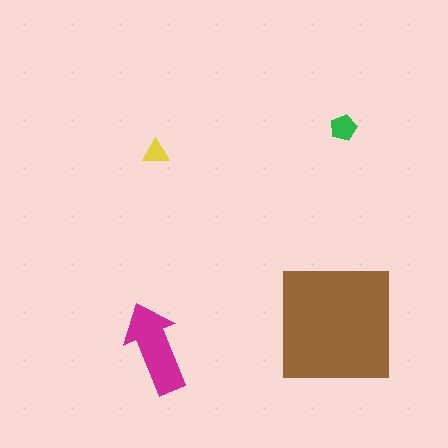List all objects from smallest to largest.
The yellow triangle, the green pentagon, the magenta arrow, the brown square.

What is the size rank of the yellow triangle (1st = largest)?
4th.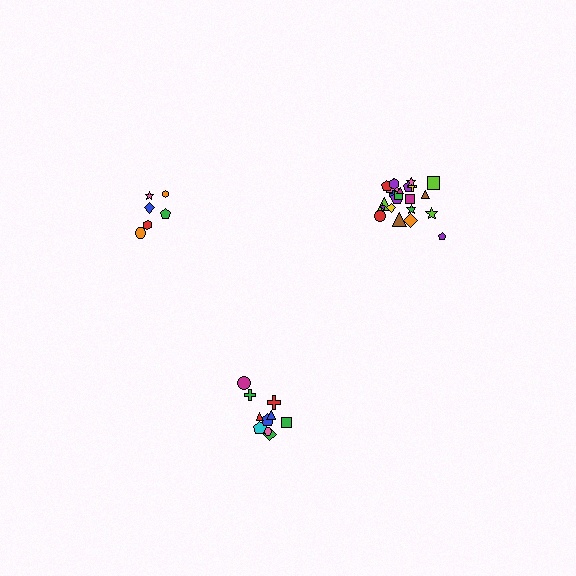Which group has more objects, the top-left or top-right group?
The top-right group.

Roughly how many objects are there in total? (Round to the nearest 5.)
Roughly 40 objects in total.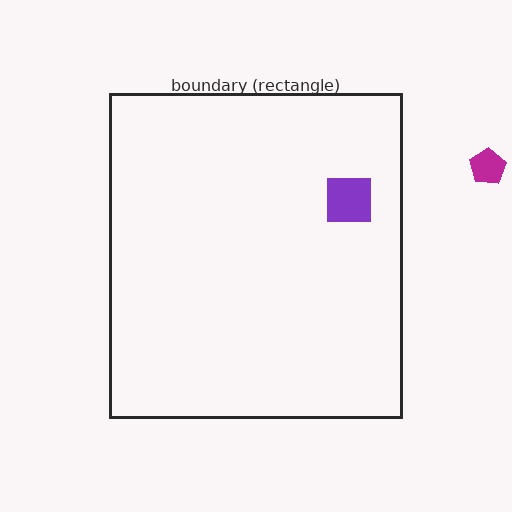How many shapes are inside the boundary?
1 inside, 1 outside.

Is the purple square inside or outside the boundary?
Inside.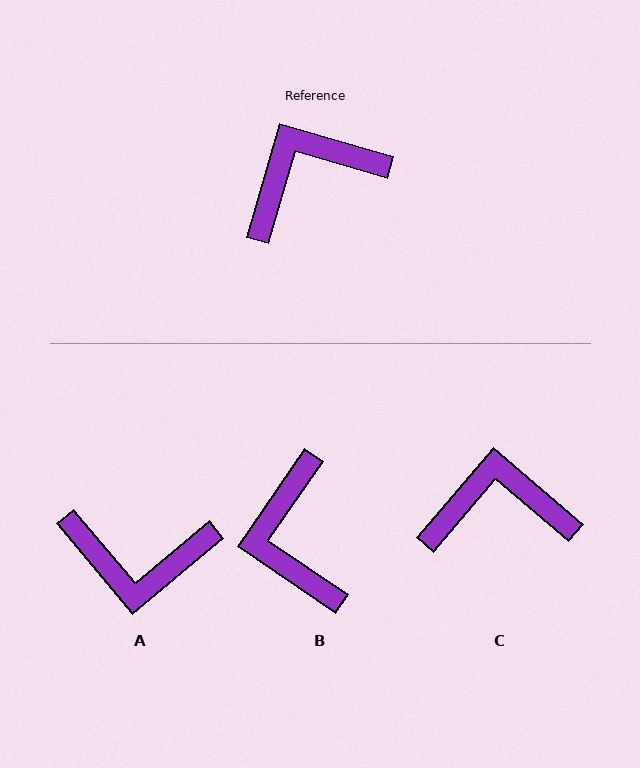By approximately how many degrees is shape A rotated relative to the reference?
Approximately 146 degrees counter-clockwise.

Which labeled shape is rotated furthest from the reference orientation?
A, about 146 degrees away.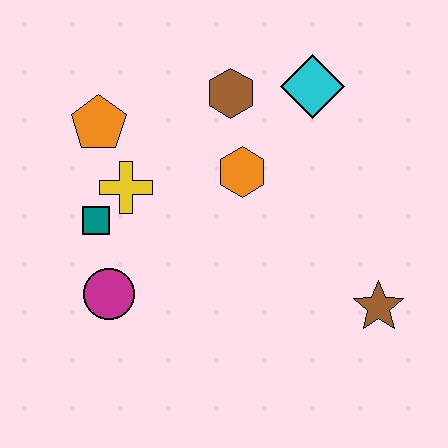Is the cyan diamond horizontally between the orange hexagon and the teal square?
No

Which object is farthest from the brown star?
The orange pentagon is farthest from the brown star.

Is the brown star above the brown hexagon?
No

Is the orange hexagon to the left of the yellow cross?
No